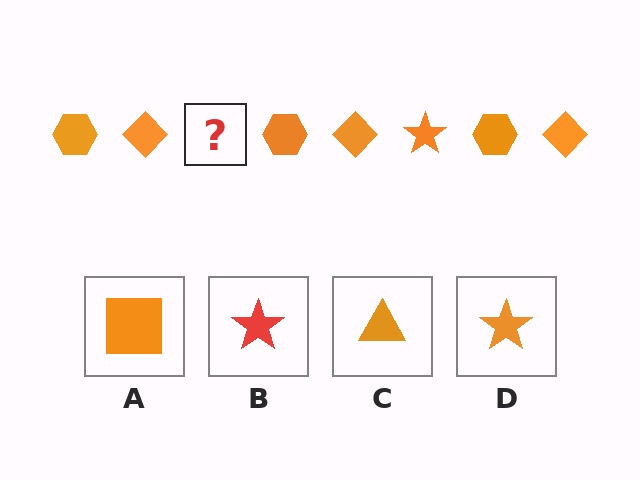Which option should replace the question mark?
Option D.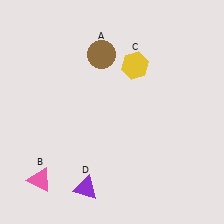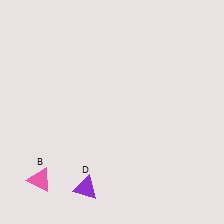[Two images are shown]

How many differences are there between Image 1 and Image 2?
There are 2 differences between the two images.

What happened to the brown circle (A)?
The brown circle (A) was removed in Image 2. It was in the top-left area of Image 1.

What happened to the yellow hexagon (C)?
The yellow hexagon (C) was removed in Image 2. It was in the top-right area of Image 1.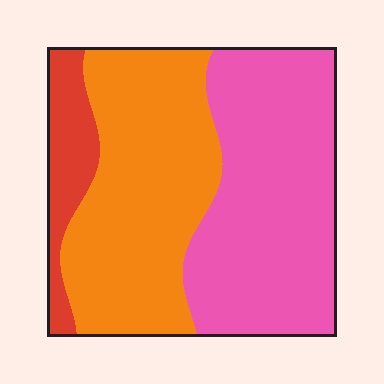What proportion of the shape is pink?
Pink takes up between a quarter and a half of the shape.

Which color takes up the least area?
Red, at roughly 10%.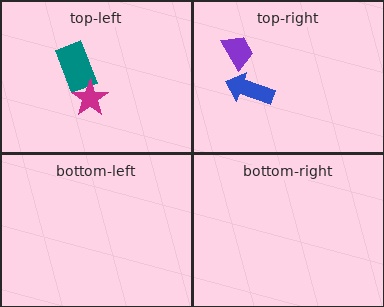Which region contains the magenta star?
The top-left region.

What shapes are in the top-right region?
The blue arrow, the purple trapezoid.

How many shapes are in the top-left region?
2.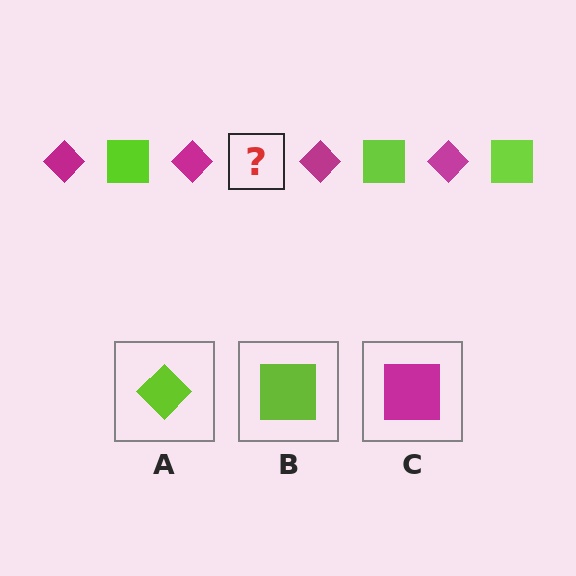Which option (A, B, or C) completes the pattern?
B.